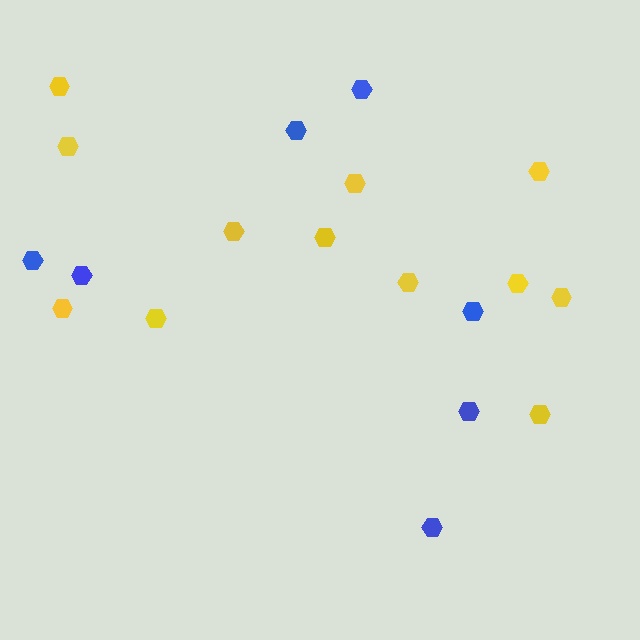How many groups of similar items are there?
There are 2 groups: one group of yellow hexagons (12) and one group of blue hexagons (7).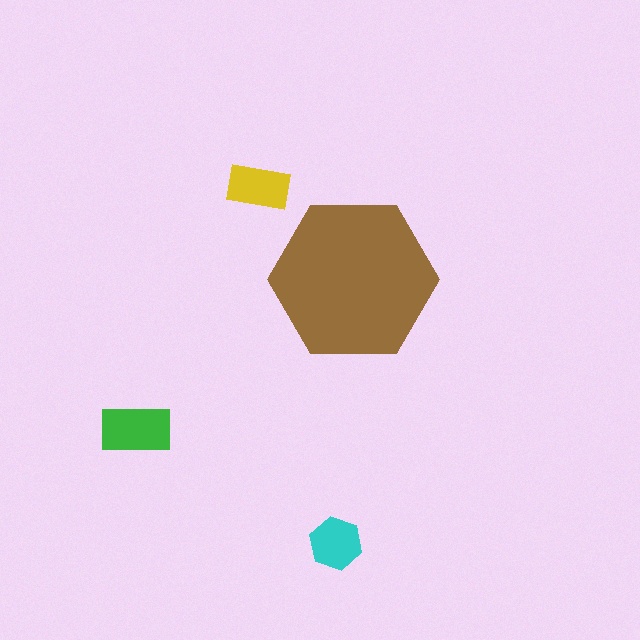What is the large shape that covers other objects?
A brown hexagon.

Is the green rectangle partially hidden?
No, the green rectangle is fully visible.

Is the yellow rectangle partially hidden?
No, the yellow rectangle is fully visible.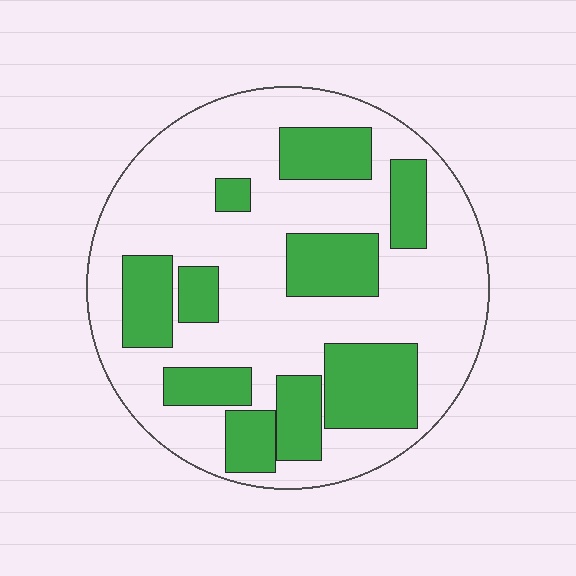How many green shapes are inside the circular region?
10.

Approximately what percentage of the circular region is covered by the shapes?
Approximately 30%.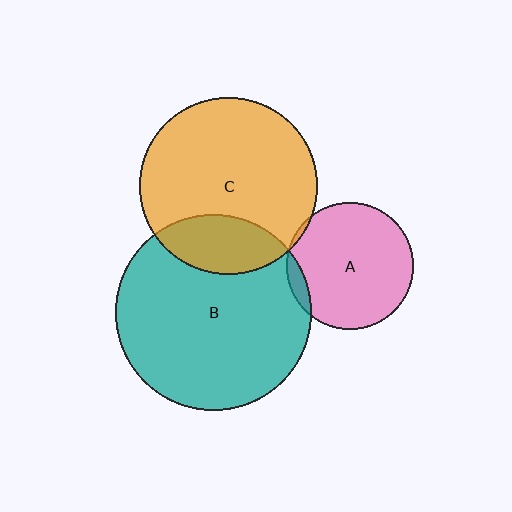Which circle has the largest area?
Circle B (teal).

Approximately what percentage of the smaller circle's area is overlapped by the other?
Approximately 20%.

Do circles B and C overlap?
Yes.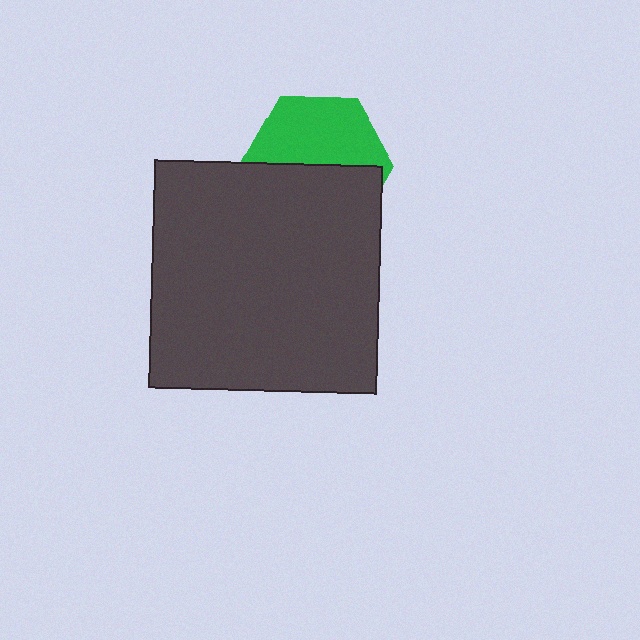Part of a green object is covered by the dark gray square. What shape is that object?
It is a hexagon.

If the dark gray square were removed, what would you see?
You would see the complete green hexagon.